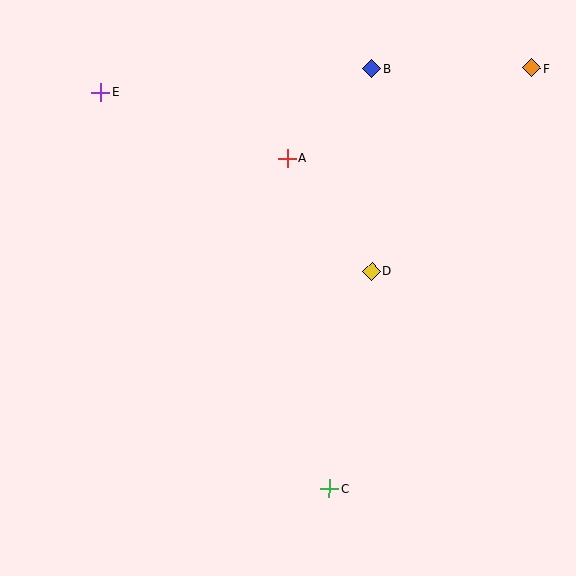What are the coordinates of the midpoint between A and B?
The midpoint between A and B is at (329, 113).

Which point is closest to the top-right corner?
Point F is closest to the top-right corner.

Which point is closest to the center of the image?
Point D at (372, 271) is closest to the center.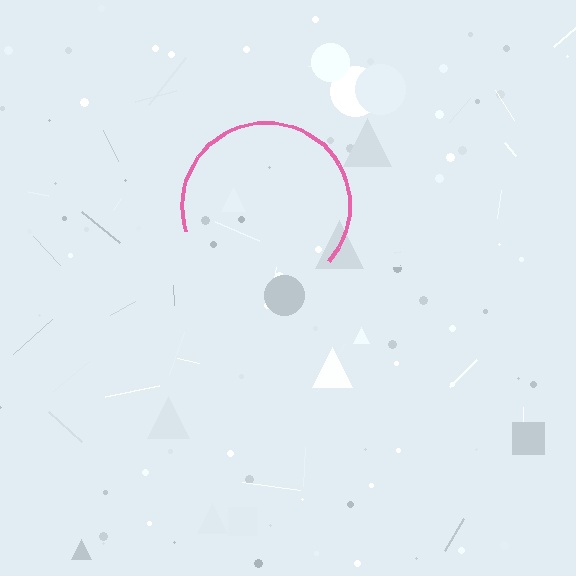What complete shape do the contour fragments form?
The contour fragments form a circle.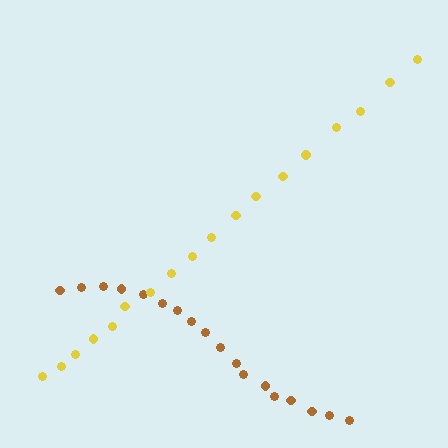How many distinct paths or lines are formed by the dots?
There are 2 distinct paths.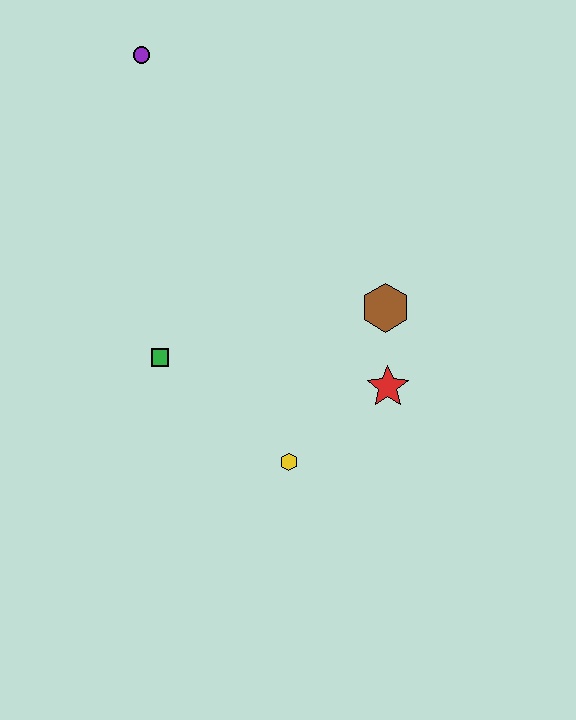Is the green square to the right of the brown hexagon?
No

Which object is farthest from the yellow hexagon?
The purple circle is farthest from the yellow hexagon.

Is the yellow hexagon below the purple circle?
Yes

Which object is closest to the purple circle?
The green square is closest to the purple circle.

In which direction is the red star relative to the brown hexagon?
The red star is below the brown hexagon.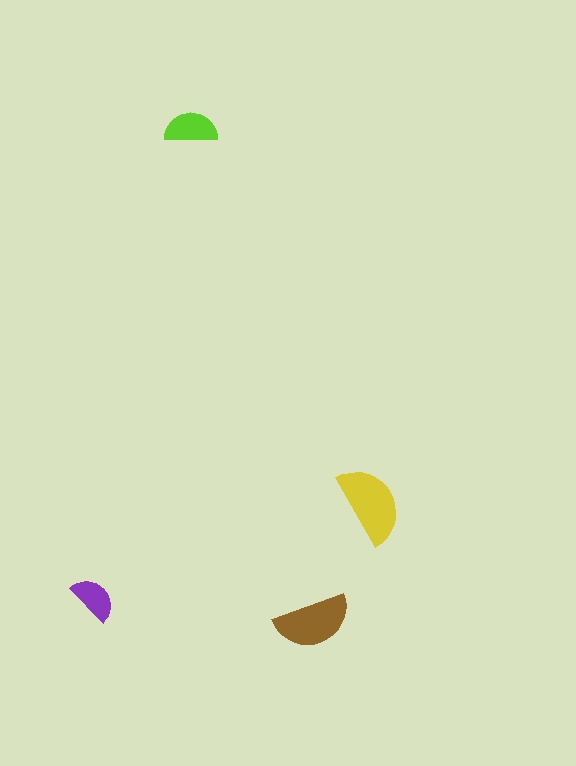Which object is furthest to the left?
The purple semicircle is leftmost.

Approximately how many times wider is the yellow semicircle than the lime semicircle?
About 1.5 times wider.